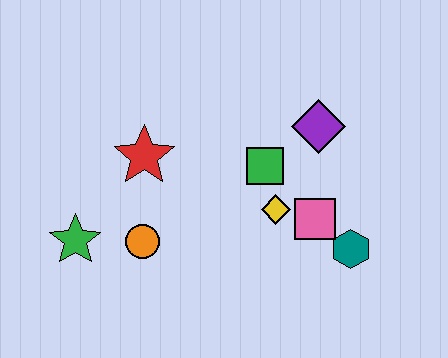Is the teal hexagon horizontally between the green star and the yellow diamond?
No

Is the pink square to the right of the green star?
Yes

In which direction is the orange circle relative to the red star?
The orange circle is below the red star.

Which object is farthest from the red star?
The teal hexagon is farthest from the red star.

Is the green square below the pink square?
No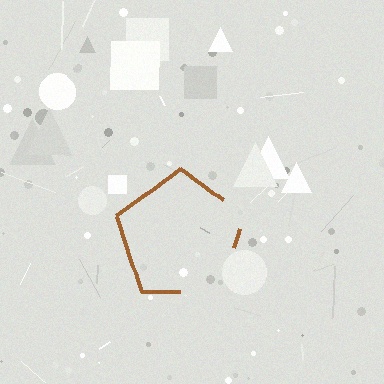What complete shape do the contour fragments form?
The contour fragments form a pentagon.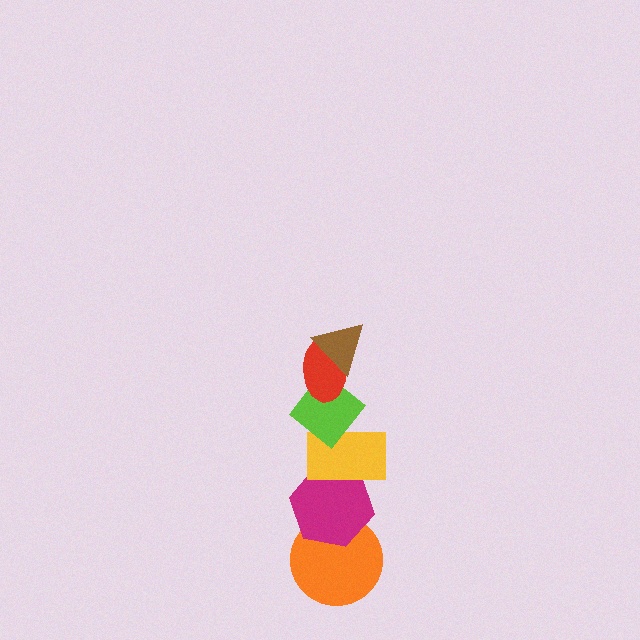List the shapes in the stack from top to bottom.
From top to bottom: the brown triangle, the red ellipse, the lime diamond, the yellow rectangle, the magenta hexagon, the orange circle.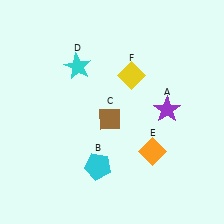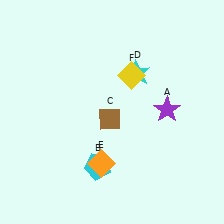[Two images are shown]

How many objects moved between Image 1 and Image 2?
2 objects moved between the two images.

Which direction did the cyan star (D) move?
The cyan star (D) moved right.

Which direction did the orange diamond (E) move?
The orange diamond (E) moved left.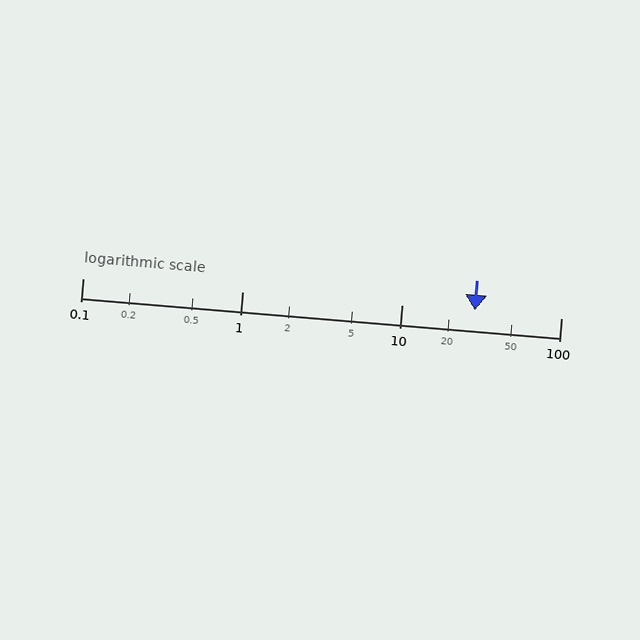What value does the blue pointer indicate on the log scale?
The pointer indicates approximately 29.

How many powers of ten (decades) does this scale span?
The scale spans 3 decades, from 0.1 to 100.